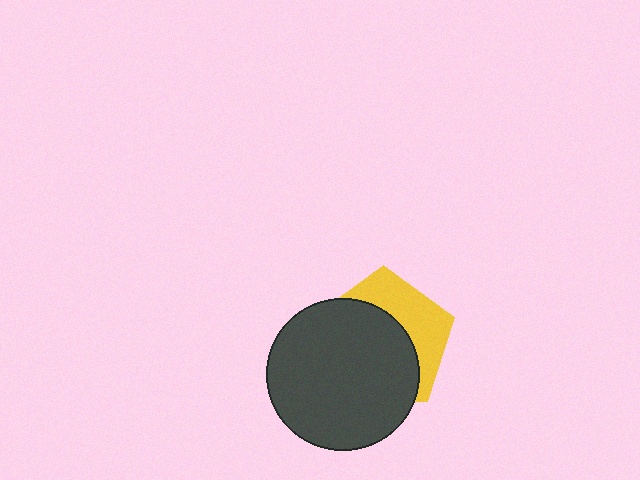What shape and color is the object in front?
The object in front is a dark gray circle.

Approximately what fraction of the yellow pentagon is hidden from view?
Roughly 63% of the yellow pentagon is hidden behind the dark gray circle.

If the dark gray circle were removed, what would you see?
You would see the complete yellow pentagon.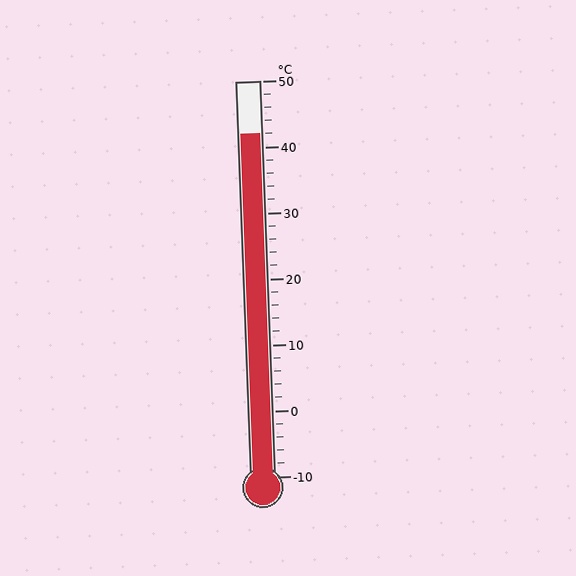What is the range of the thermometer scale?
The thermometer scale ranges from -10°C to 50°C.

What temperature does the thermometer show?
The thermometer shows approximately 42°C.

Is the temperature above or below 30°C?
The temperature is above 30°C.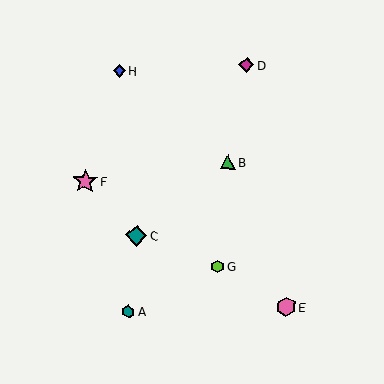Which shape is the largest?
The pink star (labeled F) is the largest.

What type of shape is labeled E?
Shape E is a pink hexagon.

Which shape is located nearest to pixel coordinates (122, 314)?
The teal hexagon (labeled A) at (128, 312) is nearest to that location.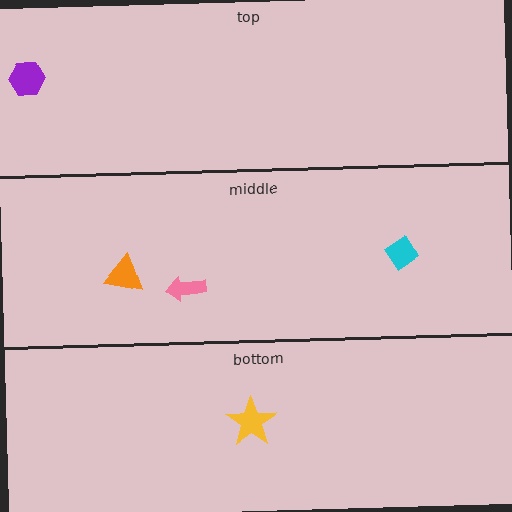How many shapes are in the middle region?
3.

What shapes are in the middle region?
The pink arrow, the cyan diamond, the orange triangle.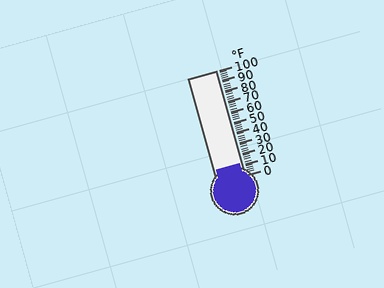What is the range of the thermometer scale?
The thermometer scale ranges from 0°F to 100°F.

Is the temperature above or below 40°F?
The temperature is below 40°F.